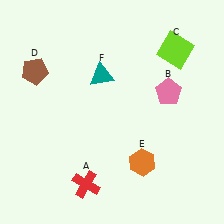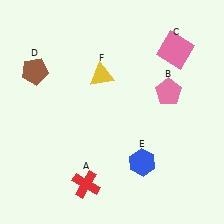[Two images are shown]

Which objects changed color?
C changed from lime to pink. E changed from orange to blue. F changed from teal to yellow.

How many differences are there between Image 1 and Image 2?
There are 3 differences between the two images.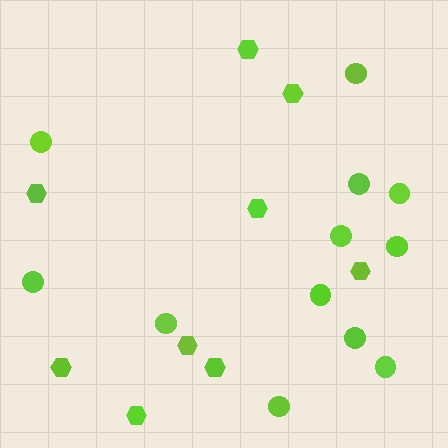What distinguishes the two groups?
There are 2 groups: one group of circles (12) and one group of hexagons (9).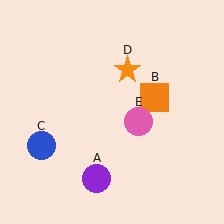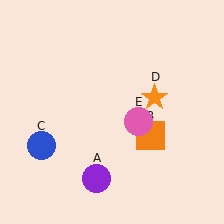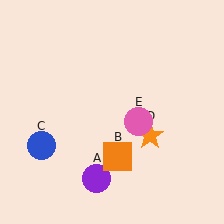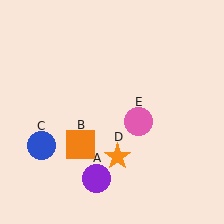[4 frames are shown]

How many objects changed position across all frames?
2 objects changed position: orange square (object B), orange star (object D).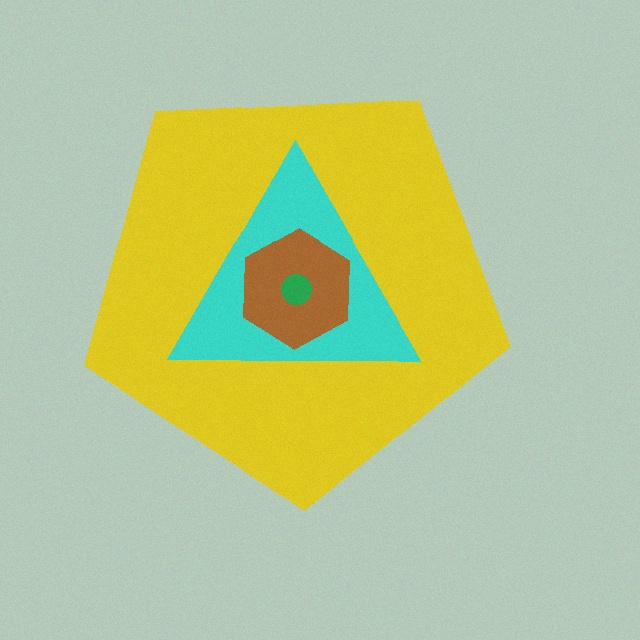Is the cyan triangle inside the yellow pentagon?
Yes.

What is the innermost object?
The green circle.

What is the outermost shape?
The yellow pentagon.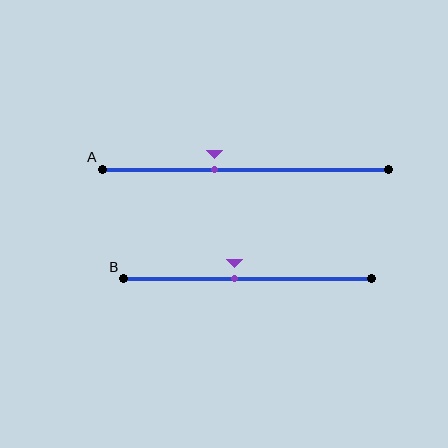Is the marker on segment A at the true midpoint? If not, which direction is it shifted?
No, the marker on segment A is shifted to the left by about 11% of the segment length.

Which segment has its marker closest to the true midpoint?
Segment B has its marker closest to the true midpoint.